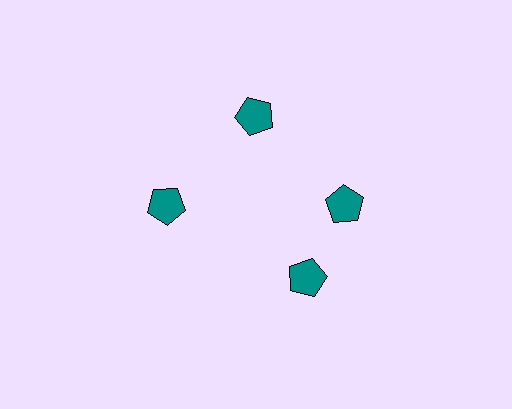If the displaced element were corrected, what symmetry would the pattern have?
It would have 4-fold rotational symmetry — the pattern would map onto itself every 90 degrees.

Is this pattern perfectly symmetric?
No. The 4 teal pentagons are arranged in a ring, but one element near the 6 o'clock position is rotated out of alignment along the ring, breaking the 4-fold rotational symmetry.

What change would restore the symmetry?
The symmetry would be restored by rotating it back into even spacing with its neighbors so that all 4 pentagons sit at equal angles and equal distance from the center.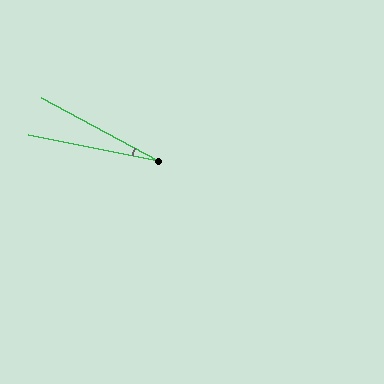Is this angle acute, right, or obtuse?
It is acute.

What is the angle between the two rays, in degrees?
Approximately 17 degrees.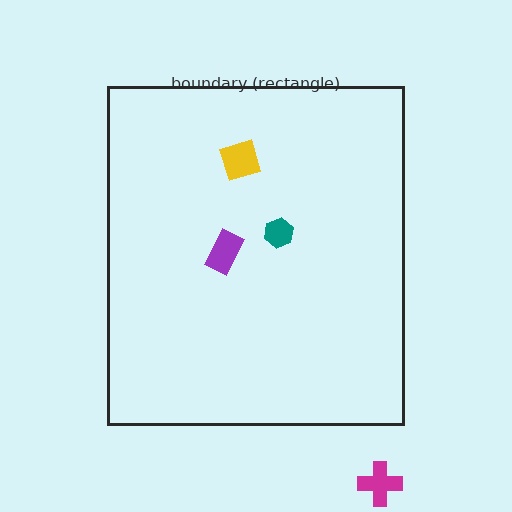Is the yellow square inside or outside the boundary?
Inside.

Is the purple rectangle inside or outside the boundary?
Inside.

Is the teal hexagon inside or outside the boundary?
Inside.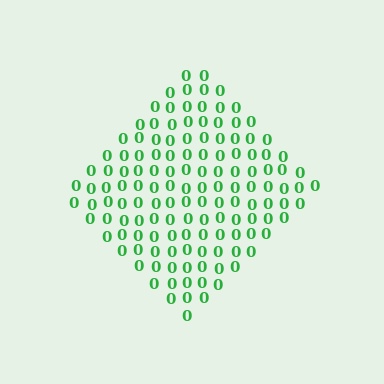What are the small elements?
The small elements are digit 0's.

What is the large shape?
The large shape is a diamond.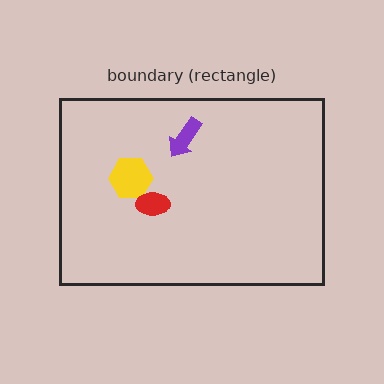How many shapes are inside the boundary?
3 inside, 0 outside.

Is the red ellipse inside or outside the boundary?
Inside.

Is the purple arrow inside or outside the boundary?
Inside.